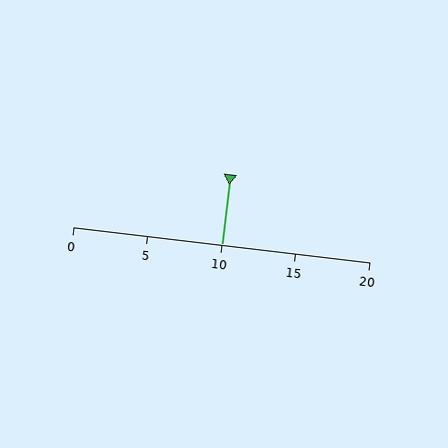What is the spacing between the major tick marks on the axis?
The major ticks are spaced 5 apart.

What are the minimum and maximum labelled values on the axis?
The axis runs from 0 to 20.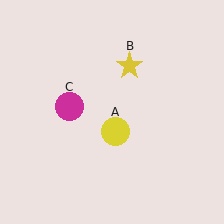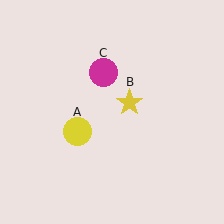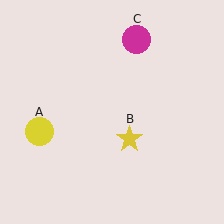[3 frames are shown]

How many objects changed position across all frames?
3 objects changed position: yellow circle (object A), yellow star (object B), magenta circle (object C).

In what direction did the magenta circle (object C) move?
The magenta circle (object C) moved up and to the right.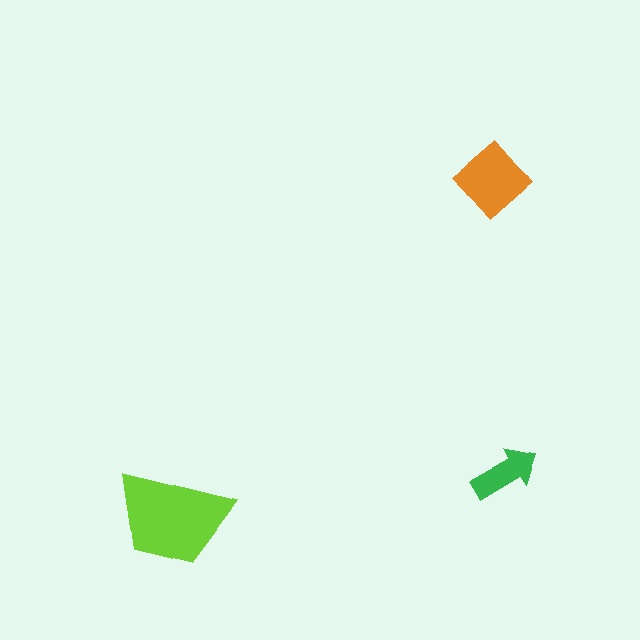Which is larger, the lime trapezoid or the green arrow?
The lime trapezoid.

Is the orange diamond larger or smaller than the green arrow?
Larger.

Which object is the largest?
The lime trapezoid.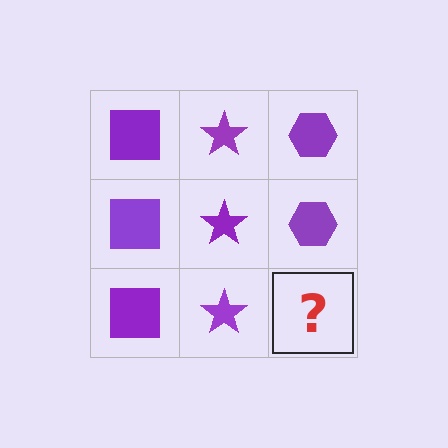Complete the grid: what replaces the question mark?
The question mark should be replaced with a purple hexagon.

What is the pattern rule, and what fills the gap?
The rule is that each column has a consistent shape. The gap should be filled with a purple hexagon.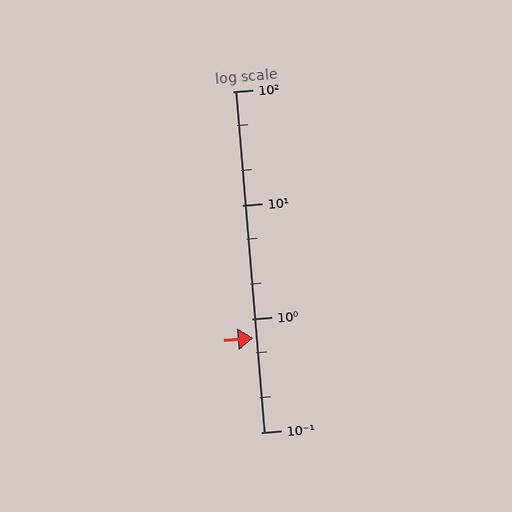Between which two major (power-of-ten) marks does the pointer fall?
The pointer is between 0.1 and 1.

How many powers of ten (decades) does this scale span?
The scale spans 3 decades, from 0.1 to 100.